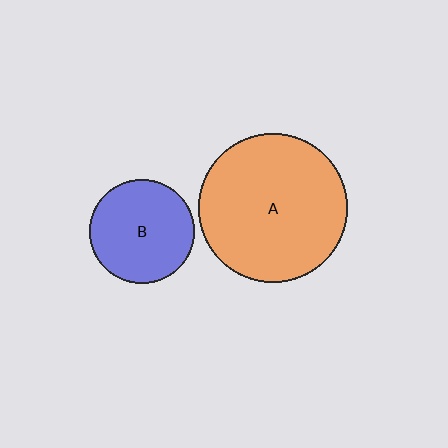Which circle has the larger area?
Circle A (orange).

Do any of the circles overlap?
No, none of the circles overlap.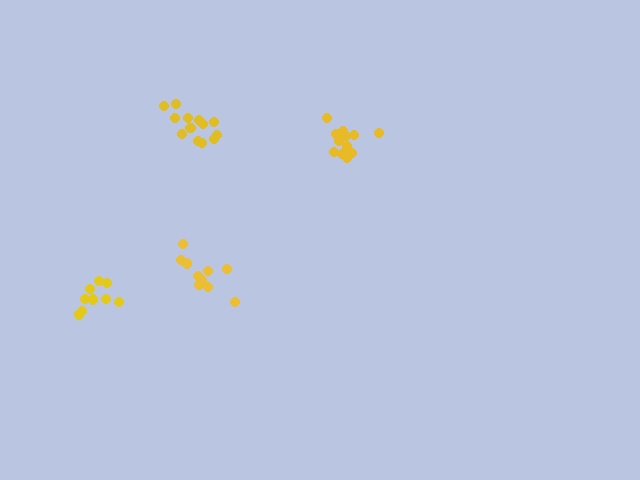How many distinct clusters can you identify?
There are 4 distinct clusters.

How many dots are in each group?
Group 1: 9 dots, Group 2: 12 dots, Group 3: 10 dots, Group 4: 13 dots (44 total).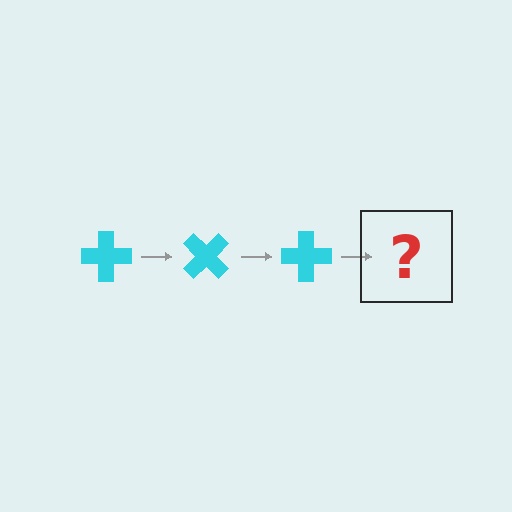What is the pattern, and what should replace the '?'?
The pattern is that the cross rotates 45 degrees each step. The '?' should be a cyan cross rotated 135 degrees.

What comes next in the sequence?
The next element should be a cyan cross rotated 135 degrees.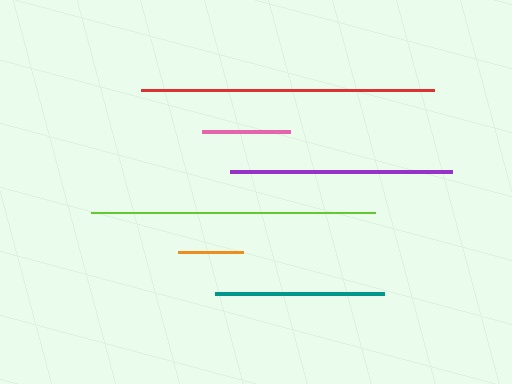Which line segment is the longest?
The red line is the longest at approximately 293 pixels.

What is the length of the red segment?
The red segment is approximately 293 pixels long.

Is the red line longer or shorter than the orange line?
The red line is longer than the orange line.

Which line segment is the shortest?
The orange line is the shortest at approximately 65 pixels.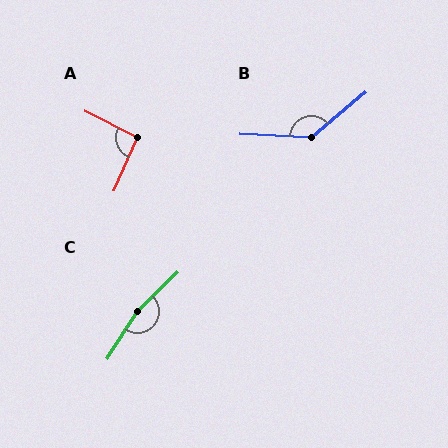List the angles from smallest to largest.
A (93°), B (138°), C (167°).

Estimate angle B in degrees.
Approximately 138 degrees.